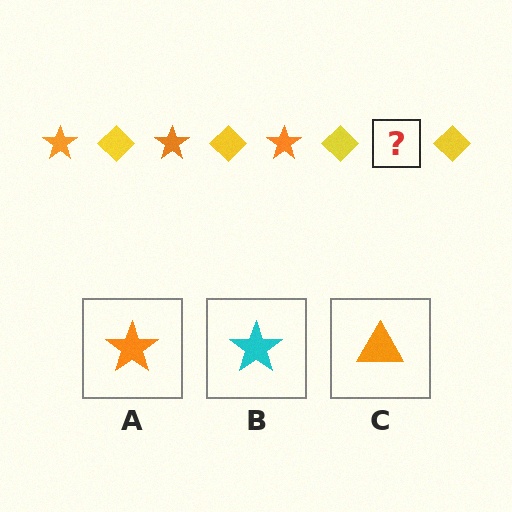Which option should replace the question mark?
Option A.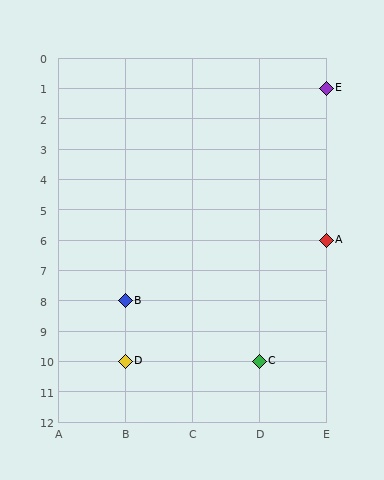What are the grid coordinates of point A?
Point A is at grid coordinates (E, 6).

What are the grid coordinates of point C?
Point C is at grid coordinates (D, 10).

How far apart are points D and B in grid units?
Points D and B are 2 rows apart.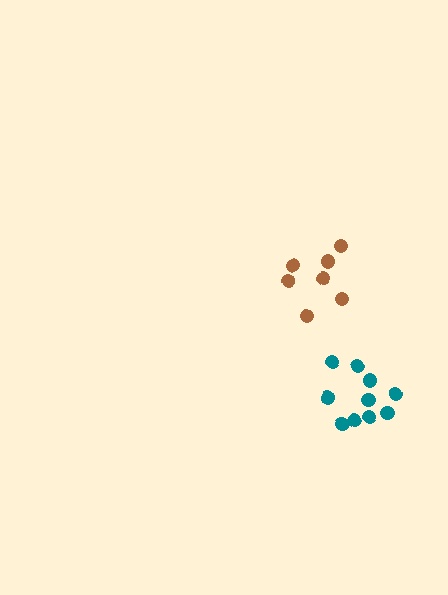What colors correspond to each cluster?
The clusters are colored: brown, teal.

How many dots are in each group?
Group 1: 7 dots, Group 2: 10 dots (17 total).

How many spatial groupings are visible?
There are 2 spatial groupings.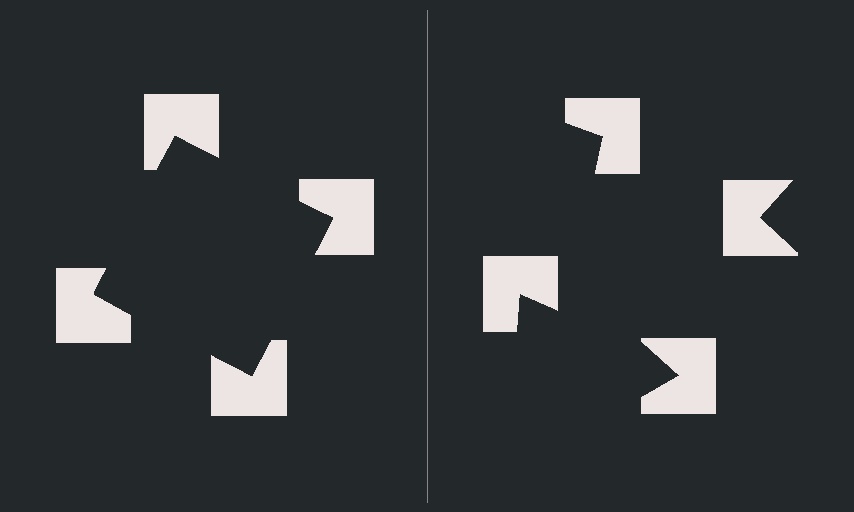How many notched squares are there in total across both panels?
8 — 4 on each side.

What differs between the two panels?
The notched squares are positioned identically on both sides; only the wedge orientations differ. On the left they align to a square; on the right they are misaligned.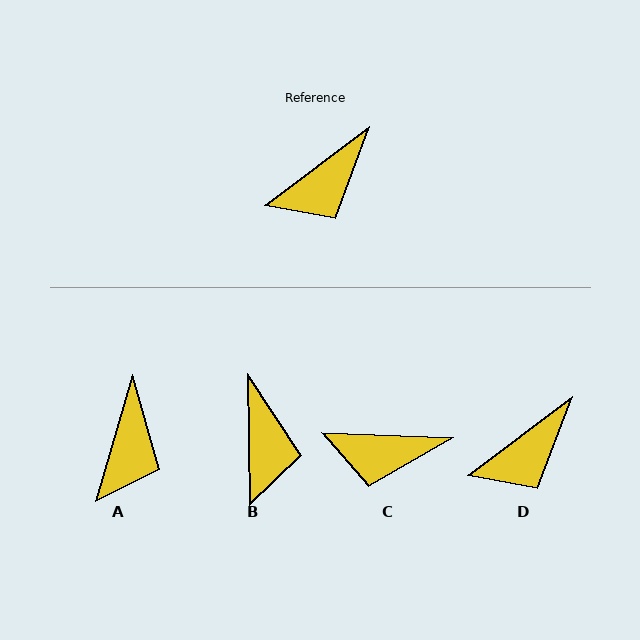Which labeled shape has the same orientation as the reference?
D.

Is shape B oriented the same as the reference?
No, it is off by about 53 degrees.